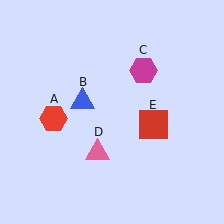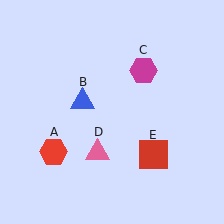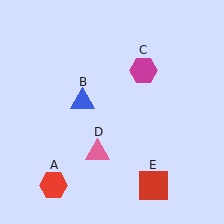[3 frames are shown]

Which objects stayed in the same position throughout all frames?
Blue triangle (object B) and magenta hexagon (object C) and pink triangle (object D) remained stationary.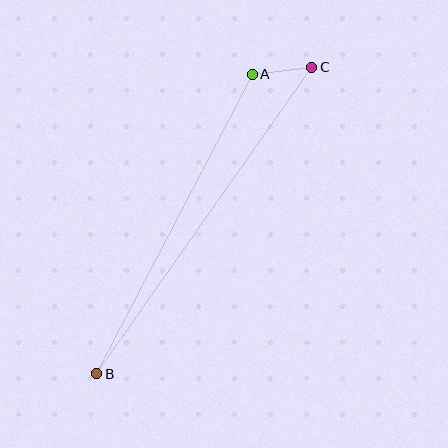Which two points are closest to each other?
Points A and C are closest to each other.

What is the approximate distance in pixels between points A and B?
The distance between A and B is approximately 337 pixels.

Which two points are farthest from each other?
Points B and C are farthest from each other.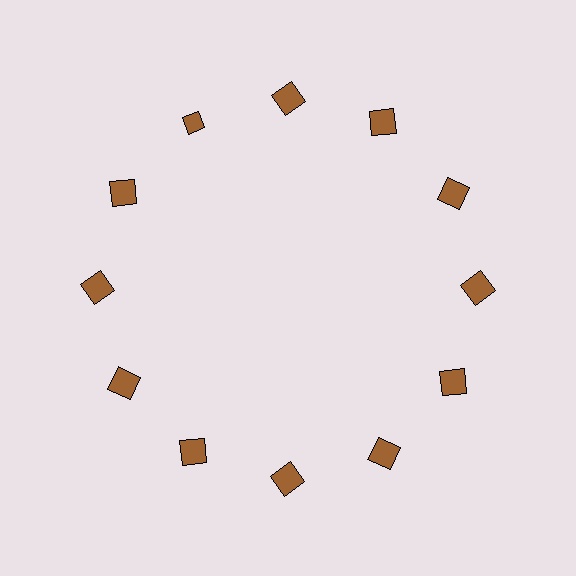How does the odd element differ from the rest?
It has a different shape: diamond instead of square.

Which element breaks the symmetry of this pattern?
The brown diamond at roughly the 11 o'clock position breaks the symmetry. All other shapes are brown squares.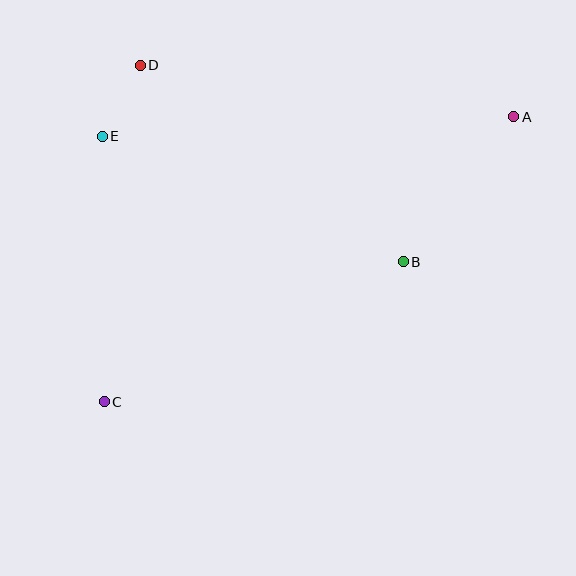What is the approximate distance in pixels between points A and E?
The distance between A and E is approximately 412 pixels.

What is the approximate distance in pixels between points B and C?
The distance between B and C is approximately 330 pixels.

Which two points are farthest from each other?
Points A and C are farthest from each other.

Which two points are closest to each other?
Points D and E are closest to each other.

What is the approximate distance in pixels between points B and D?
The distance between B and D is approximately 328 pixels.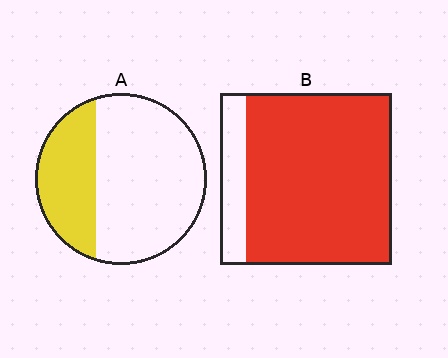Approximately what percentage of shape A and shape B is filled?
A is approximately 30% and B is approximately 85%.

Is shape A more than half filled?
No.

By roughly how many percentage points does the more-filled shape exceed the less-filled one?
By roughly 55 percentage points (B over A).